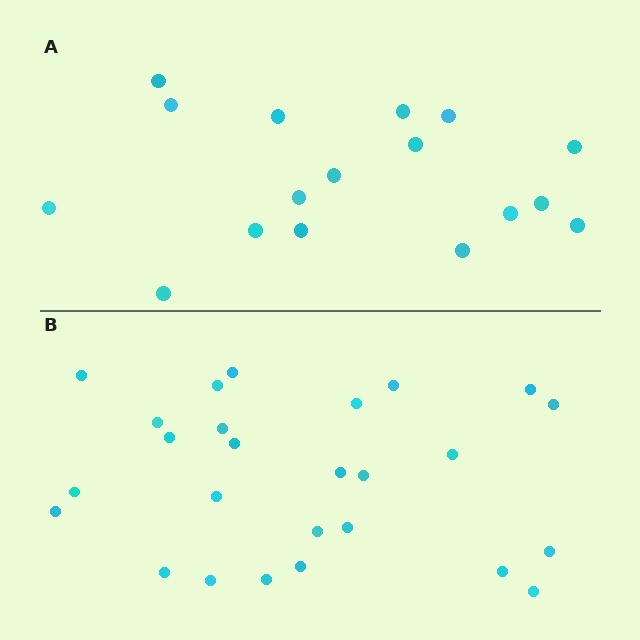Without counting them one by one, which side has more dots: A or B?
Region B (the bottom region) has more dots.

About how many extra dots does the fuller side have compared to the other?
Region B has roughly 8 or so more dots than region A.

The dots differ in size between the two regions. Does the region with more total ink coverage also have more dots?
No. Region A has more total ink coverage because its dots are larger, but region B actually contains more individual dots. Total area can be misleading — the number of items is what matters here.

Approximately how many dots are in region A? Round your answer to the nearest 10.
About 20 dots. (The exact count is 17, which rounds to 20.)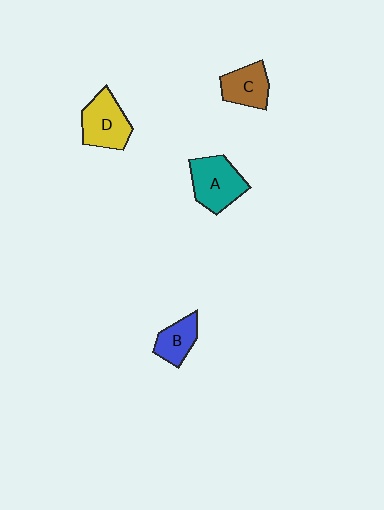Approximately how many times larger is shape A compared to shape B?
Approximately 1.6 times.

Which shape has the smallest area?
Shape B (blue).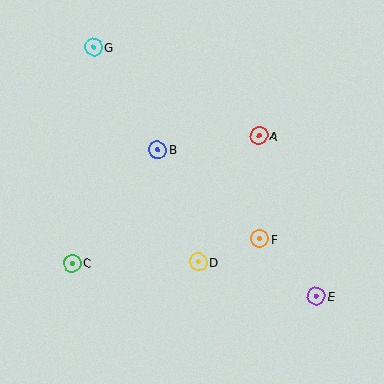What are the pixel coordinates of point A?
Point A is at (259, 135).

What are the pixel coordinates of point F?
Point F is at (260, 239).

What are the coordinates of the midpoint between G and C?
The midpoint between G and C is at (83, 155).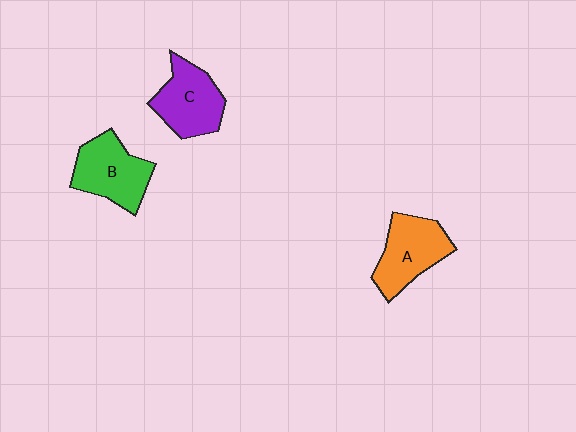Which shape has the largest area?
Shape B (green).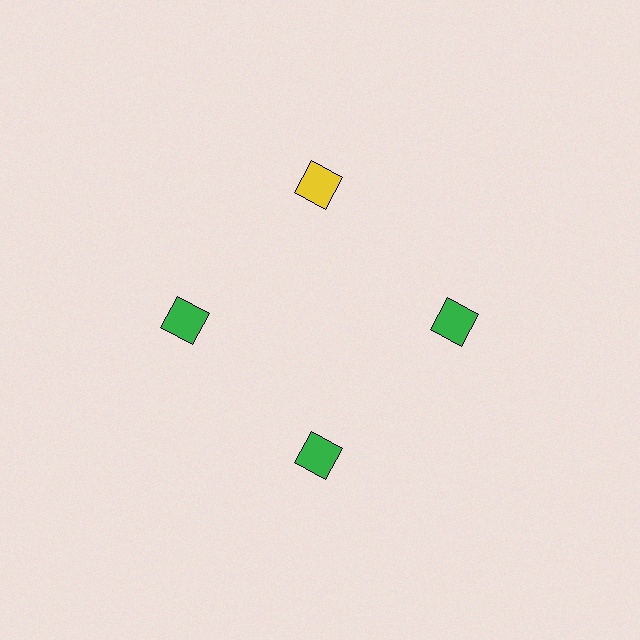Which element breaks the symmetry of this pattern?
The yellow square at roughly the 12 o'clock position breaks the symmetry. All other shapes are green squares.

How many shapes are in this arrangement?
There are 4 shapes arranged in a ring pattern.